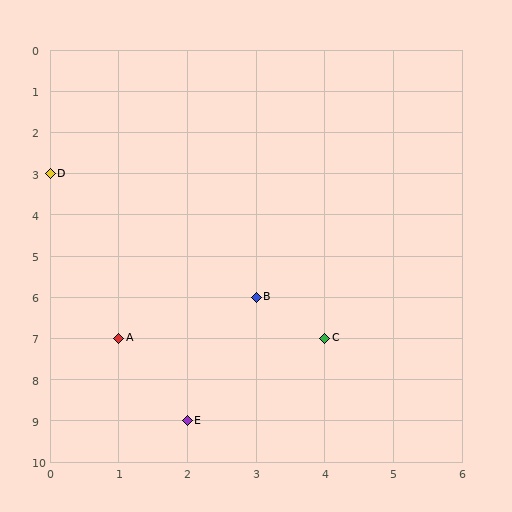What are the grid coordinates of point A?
Point A is at grid coordinates (1, 7).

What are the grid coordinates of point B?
Point B is at grid coordinates (3, 6).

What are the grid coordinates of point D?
Point D is at grid coordinates (0, 3).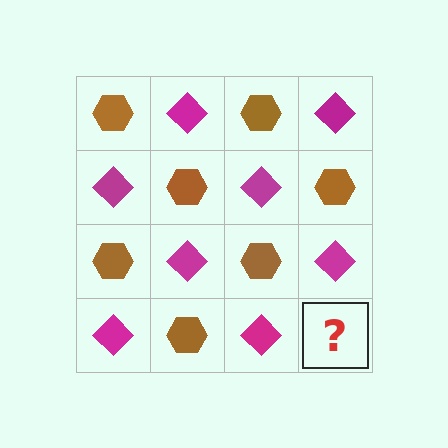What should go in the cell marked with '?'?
The missing cell should contain a brown hexagon.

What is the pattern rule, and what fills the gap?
The rule is that it alternates brown hexagon and magenta diamond in a checkerboard pattern. The gap should be filled with a brown hexagon.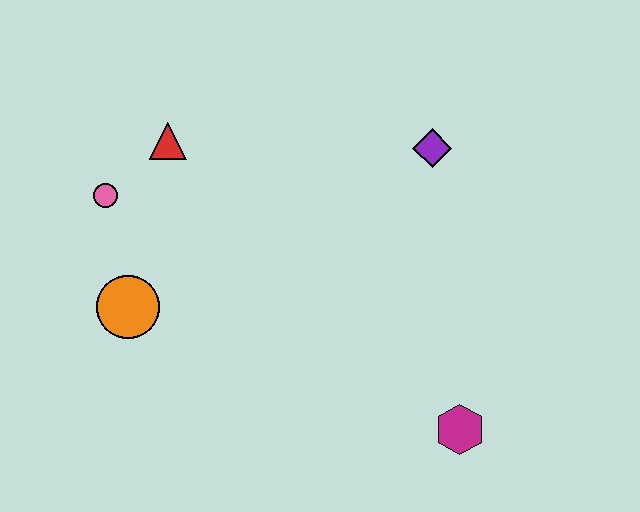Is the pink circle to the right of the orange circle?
No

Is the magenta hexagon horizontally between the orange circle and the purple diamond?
No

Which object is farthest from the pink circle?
The magenta hexagon is farthest from the pink circle.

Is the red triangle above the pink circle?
Yes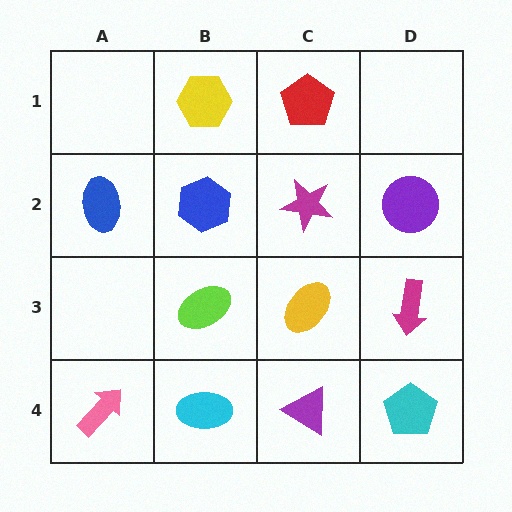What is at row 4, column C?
A purple triangle.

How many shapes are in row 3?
3 shapes.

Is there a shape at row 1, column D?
No, that cell is empty.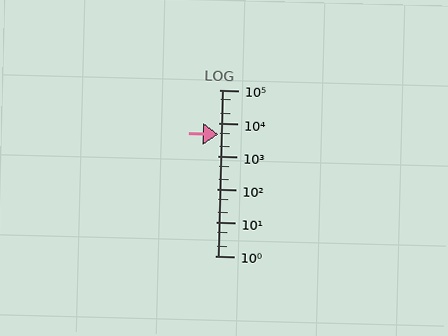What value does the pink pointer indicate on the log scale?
The pointer indicates approximately 4700.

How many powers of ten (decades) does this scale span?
The scale spans 5 decades, from 1 to 100000.